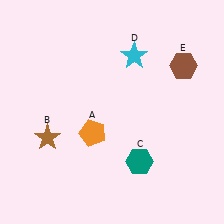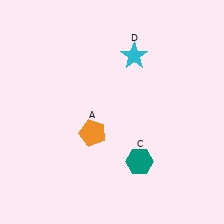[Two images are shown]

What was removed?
The brown hexagon (E), the brown star (B) were removed in Image 2.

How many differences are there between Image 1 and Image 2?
There are 2 differences between the two images.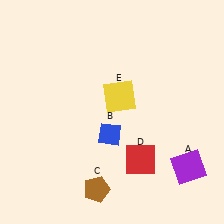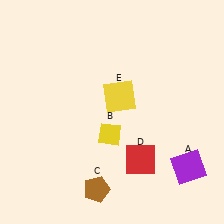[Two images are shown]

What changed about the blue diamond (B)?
In Image 1, B is blue. In Image 2, it changed to yellow.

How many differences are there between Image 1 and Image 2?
There is 1 difference between the two images.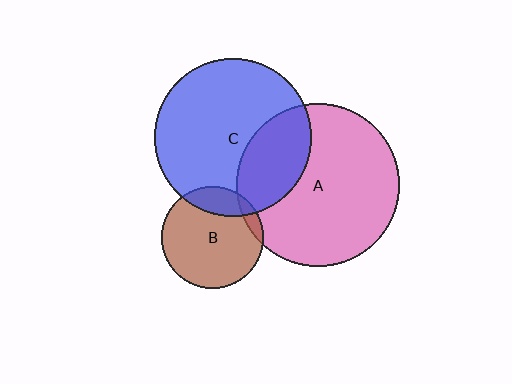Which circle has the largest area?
Circle A (pink).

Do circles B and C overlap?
Yes.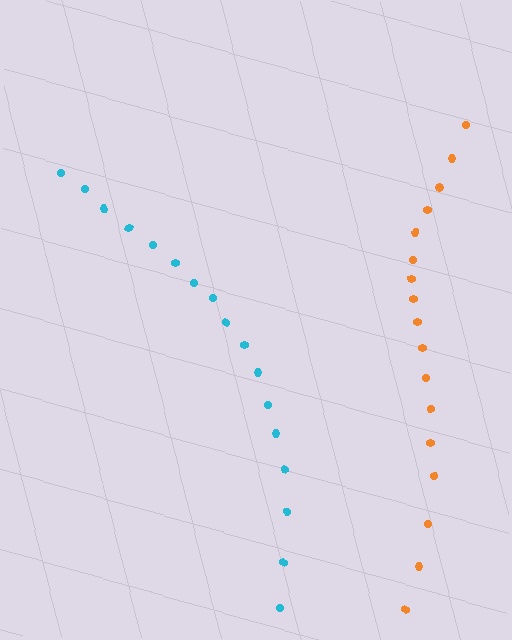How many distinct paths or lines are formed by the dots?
There are 2 distinct paths.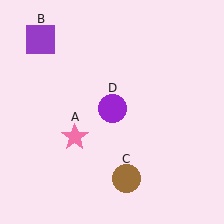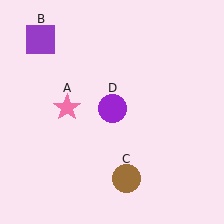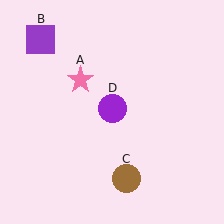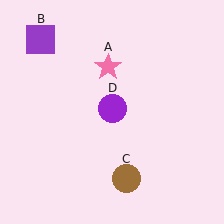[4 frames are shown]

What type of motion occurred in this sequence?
The pink star (object A) rotated clockwise around the center of the scene.